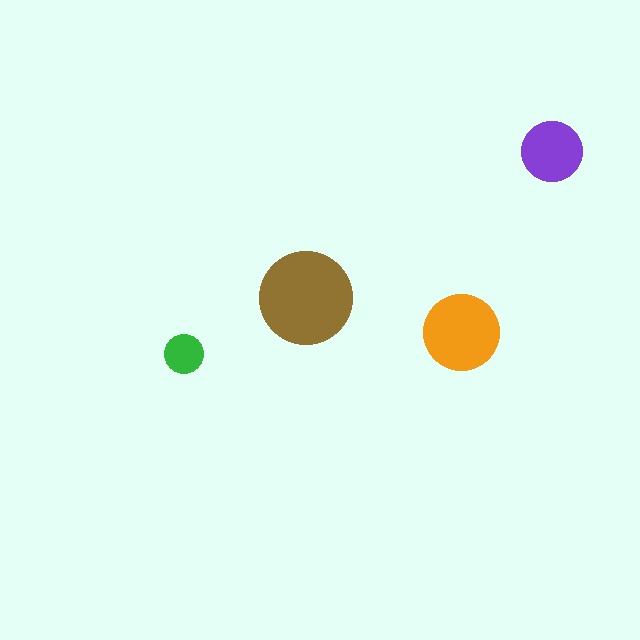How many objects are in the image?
There are 4 objects in the image.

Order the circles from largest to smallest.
the brown one, the orange one, the purple one, the green one.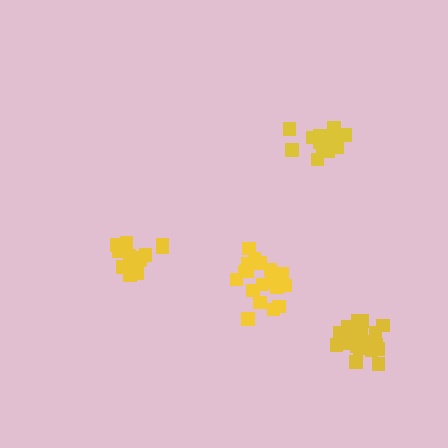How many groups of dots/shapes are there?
There are 4 groups.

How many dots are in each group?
Group 1: 18 dots, Group 2: 20 dots, Group 3: 18 dots, Group 4: 18 dots (74 total).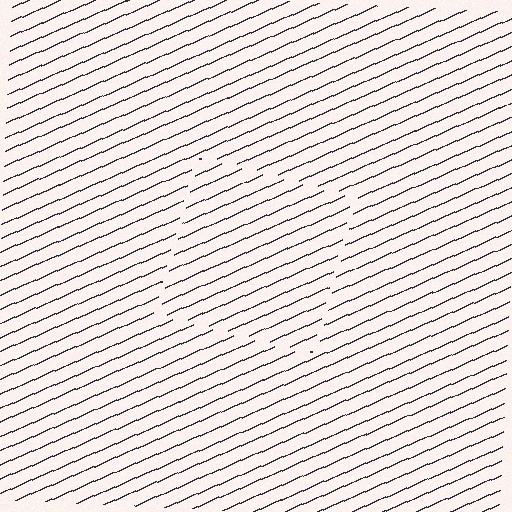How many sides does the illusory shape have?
4 sides — the line-ends trace a square.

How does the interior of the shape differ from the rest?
The interior of the shape contains the same grating, shifted by half a period — the contour is defined by the phase discontinuity where line-ends from the inner and outer gratings abut.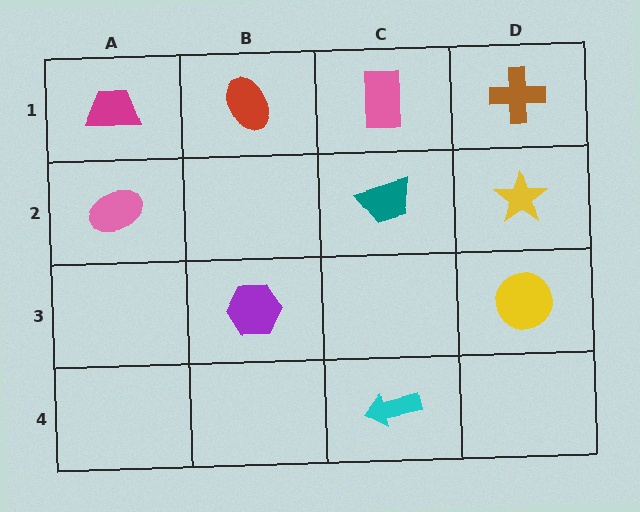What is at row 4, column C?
A cyan arrow.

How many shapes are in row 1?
4 shapes.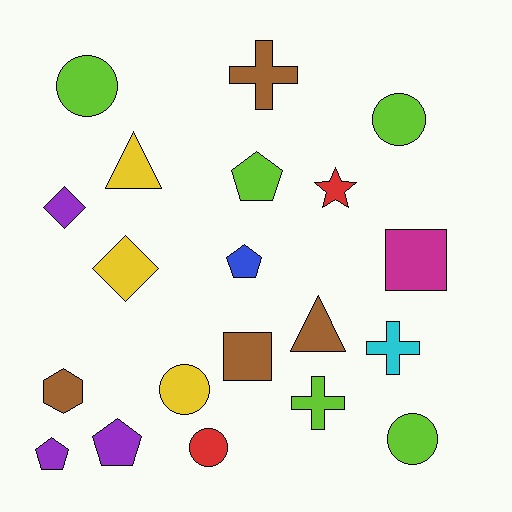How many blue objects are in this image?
There is 1 blue object.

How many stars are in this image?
There is 1 star.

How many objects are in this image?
There are 20 objects.